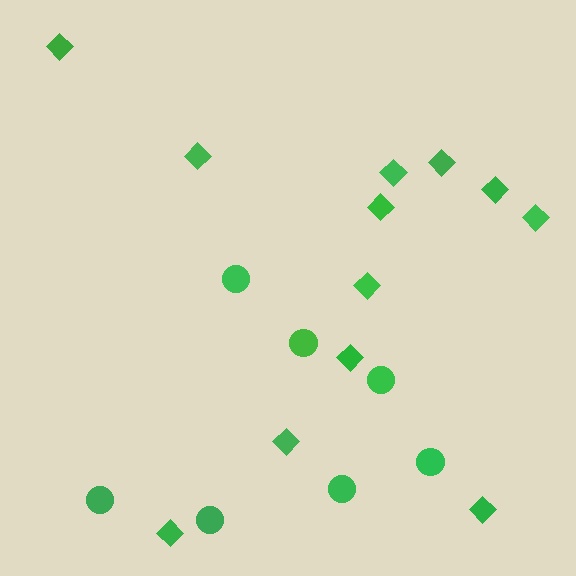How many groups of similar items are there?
There are 2 groups: one group of circles (7) and one group of diamonds (12).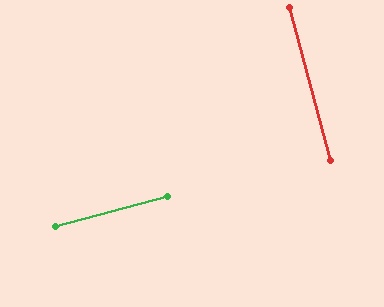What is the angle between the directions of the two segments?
Approximately 90 degrees.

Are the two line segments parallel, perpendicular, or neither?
Perpendicular — they meet at approximately 90°.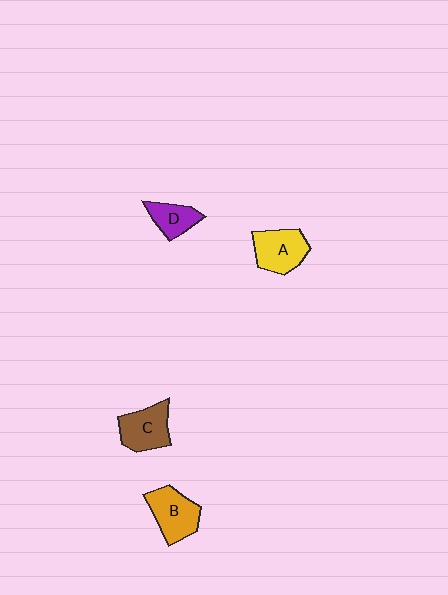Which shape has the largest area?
Shape B (orange).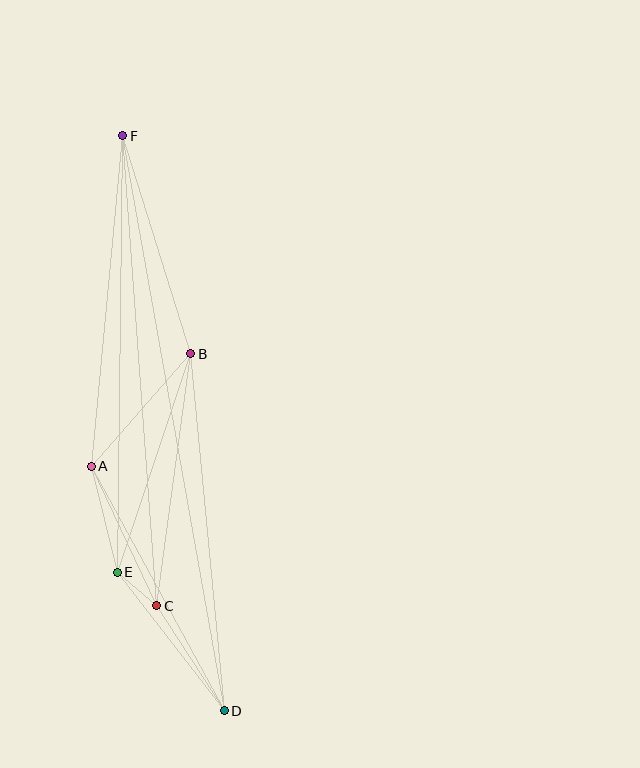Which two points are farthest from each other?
Points D and F are farthest from each other.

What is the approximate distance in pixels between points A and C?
The distance between A and C is approximately 154 pixels.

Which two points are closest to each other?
Points C and E are closest to each other.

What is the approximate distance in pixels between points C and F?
The distance between C and F is approximately 471 pixels.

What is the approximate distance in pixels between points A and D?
The distance between A and D is approximately 278 pixels.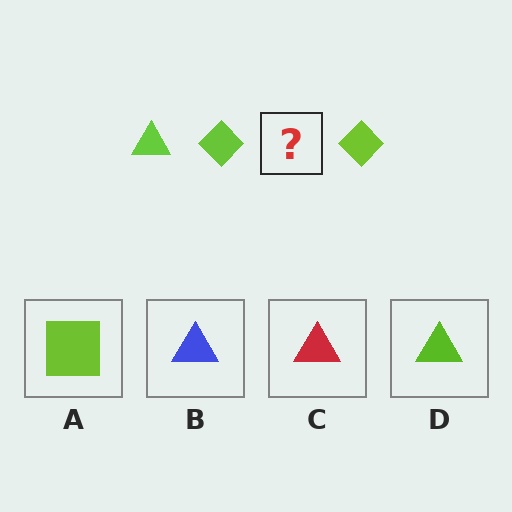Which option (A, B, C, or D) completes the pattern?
D.